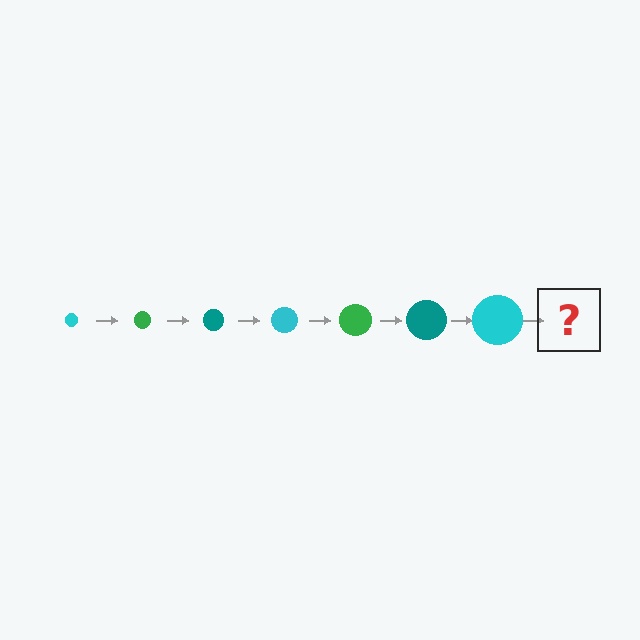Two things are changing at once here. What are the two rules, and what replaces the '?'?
The two rules are that the circle grows larger each step and the color cycles through cyan, green, and teal. The '?' should be a green circle, larger than the previous one.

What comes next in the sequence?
The next element should be a green circle, larger than the previous one.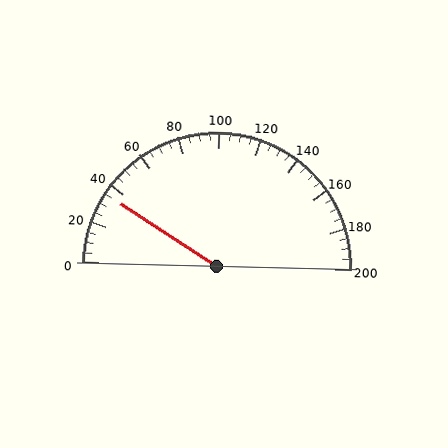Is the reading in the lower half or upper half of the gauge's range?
The reading is in the lower half of the range (0 to 200).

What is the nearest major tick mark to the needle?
The nearest major tick mark is 40.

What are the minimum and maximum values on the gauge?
The gauge ranges from 0 to 200.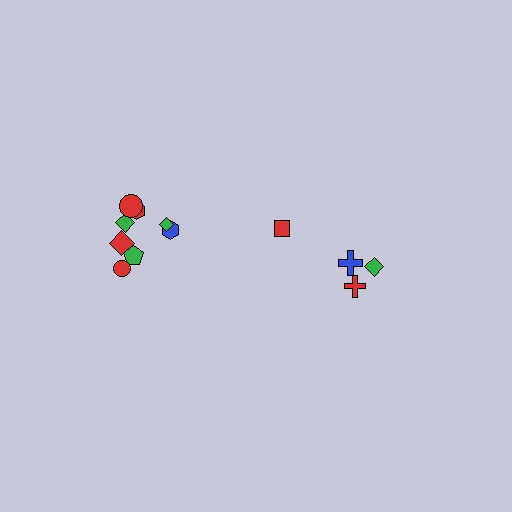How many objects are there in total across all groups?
There are 12 objects.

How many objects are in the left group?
There are 8 objects.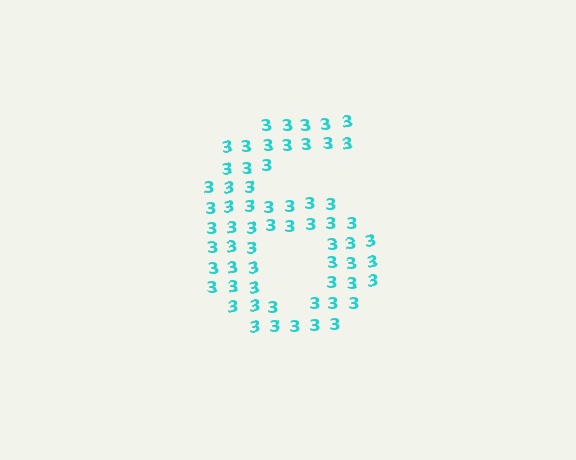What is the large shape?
The large shape is the digit 6.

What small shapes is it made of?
It is made of small digit 3's.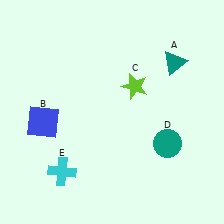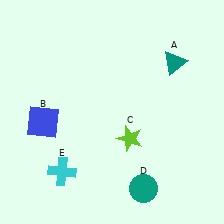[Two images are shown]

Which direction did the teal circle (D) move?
The teal circle (D) moved down.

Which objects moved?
The objects that moved are: the lime star (C), the teal circle (D).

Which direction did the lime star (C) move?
The lime star (C) moved down.